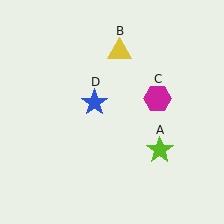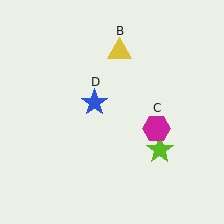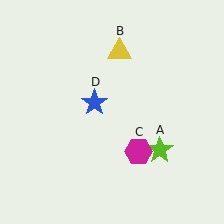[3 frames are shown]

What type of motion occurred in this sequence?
The magenta hexagon (object C) rotated clockwise around the center of the scene.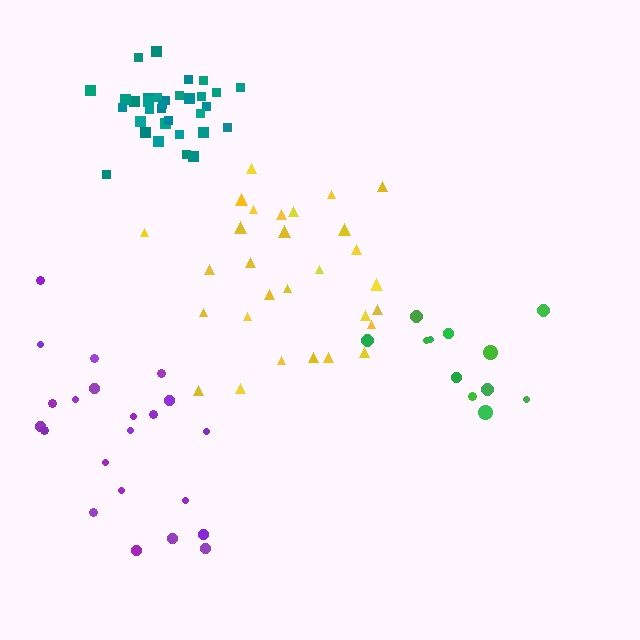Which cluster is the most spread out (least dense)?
Green.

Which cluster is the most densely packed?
Teal.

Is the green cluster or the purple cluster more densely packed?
Purple.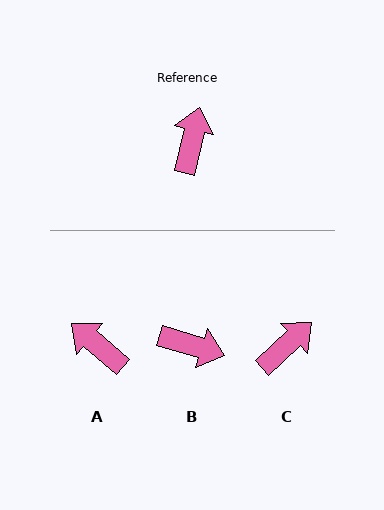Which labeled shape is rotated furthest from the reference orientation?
B, about 94 degrees away.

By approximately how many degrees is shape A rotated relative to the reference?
Approximately 62 degrees counter-clockwise.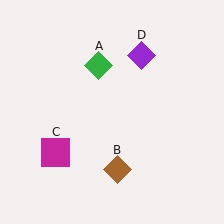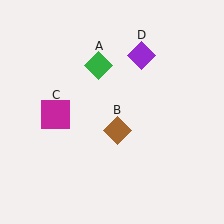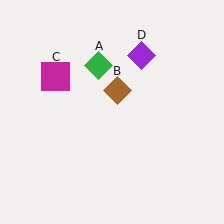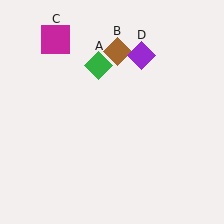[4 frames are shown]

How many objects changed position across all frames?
2 objects changed position: brown diamond (object B), magenta square (object C).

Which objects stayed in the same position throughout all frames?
Green diamond (object A) and purple diamond (object D) remained stationary.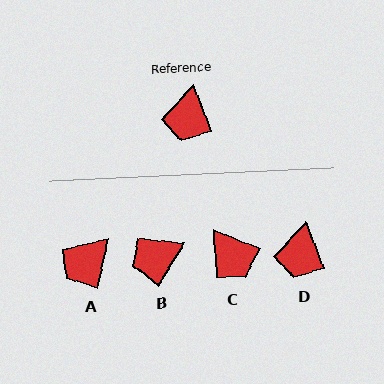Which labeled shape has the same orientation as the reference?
D.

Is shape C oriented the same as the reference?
No, it is off by about 47 degrees.